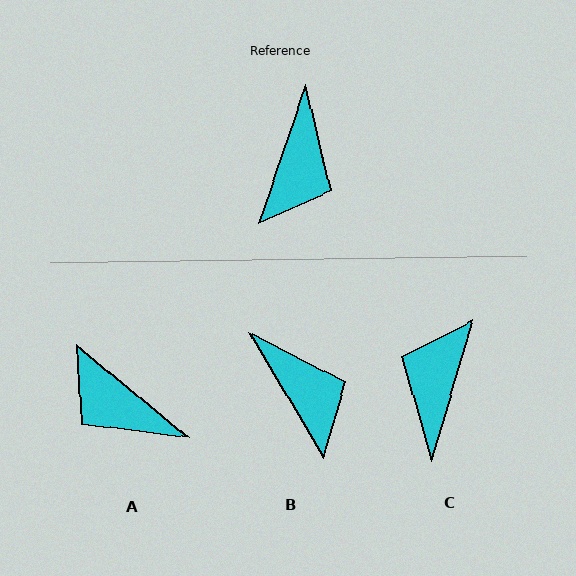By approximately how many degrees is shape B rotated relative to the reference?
Approximately 50 degrees counter-clockwise.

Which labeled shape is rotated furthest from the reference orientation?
C, about 177 degrees away.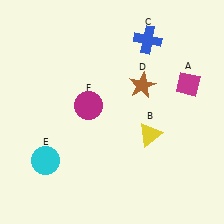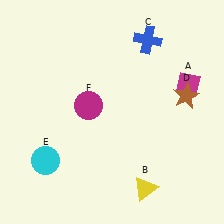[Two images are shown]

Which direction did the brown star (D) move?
The brown star (D) moved right.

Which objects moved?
The objects that moved are: the yellow triangle (B), the brown star (D).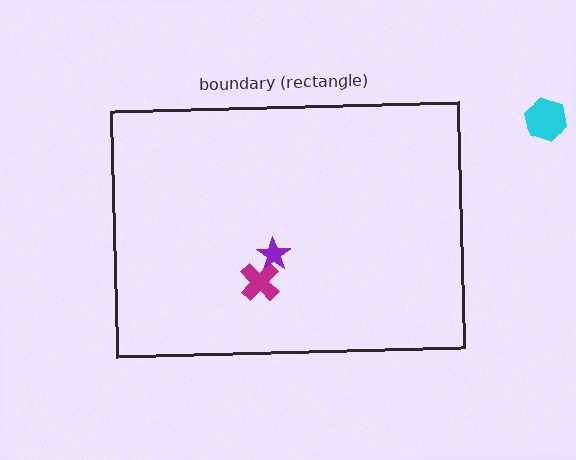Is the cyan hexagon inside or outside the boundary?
Outside.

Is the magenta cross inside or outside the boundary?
Inside.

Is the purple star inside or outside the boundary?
Inside.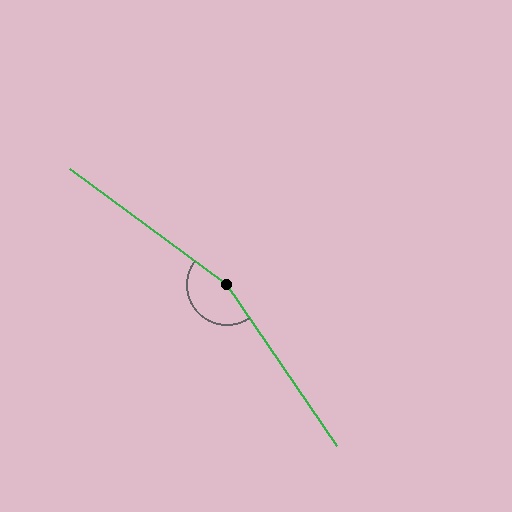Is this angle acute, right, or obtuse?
It is obtuse.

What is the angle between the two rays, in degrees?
Approximately 161 degrees.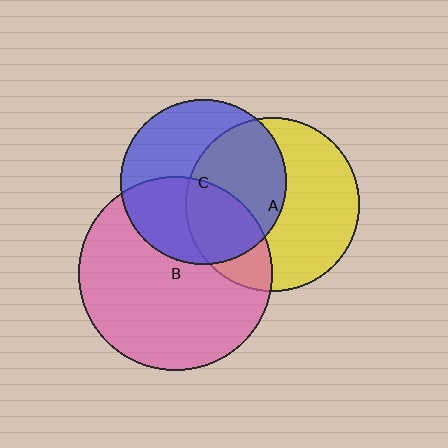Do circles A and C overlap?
Yes.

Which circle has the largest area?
Circle B (pink).